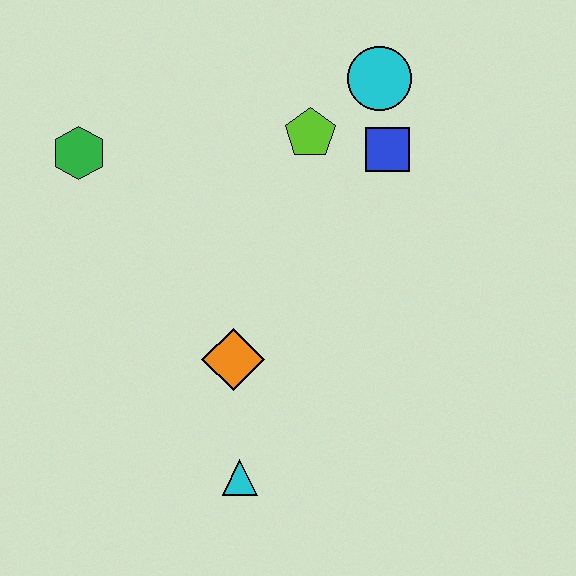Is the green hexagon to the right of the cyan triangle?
No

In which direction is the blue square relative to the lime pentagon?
The blue square is to the right of the lime pentagon.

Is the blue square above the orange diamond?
Yes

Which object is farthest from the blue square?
The cyan triangle is farthest from the blue square.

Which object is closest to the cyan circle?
The blue square is closest to the cyan circle.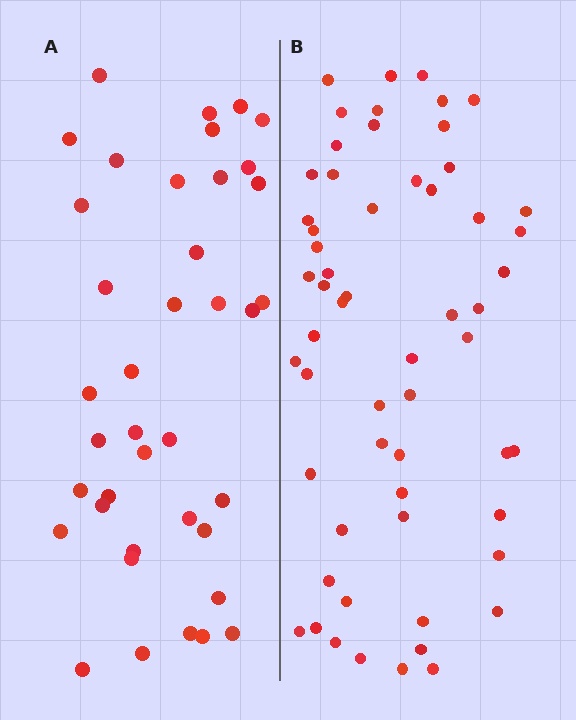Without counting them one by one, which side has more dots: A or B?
Region B (the right region) has more dots.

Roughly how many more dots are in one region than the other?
Region B has approximately 20 more dots than region A.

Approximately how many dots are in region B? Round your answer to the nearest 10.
About 60 dots. (The exact count is 58, which rounds to 60.)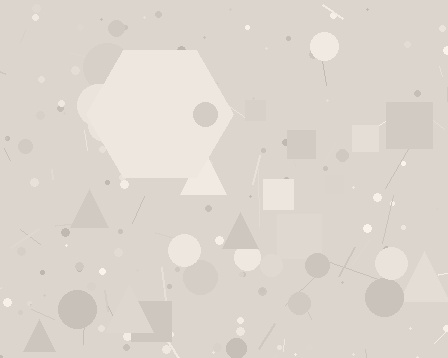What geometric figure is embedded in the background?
A hexagon is embedded in the background.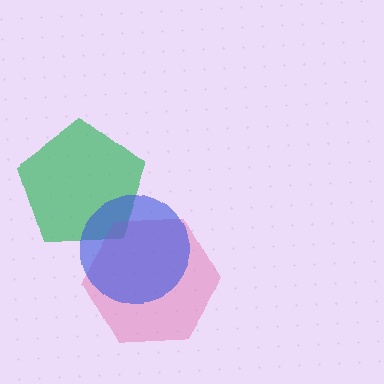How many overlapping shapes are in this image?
There are 3 overlapping shapes in the image.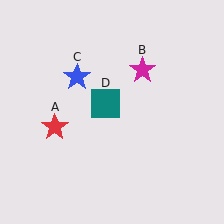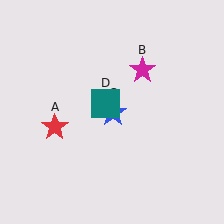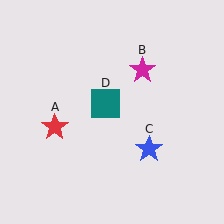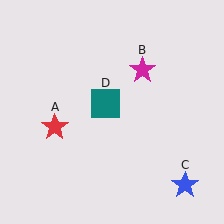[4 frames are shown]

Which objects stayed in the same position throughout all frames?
Red star (object A) and magenta star (object B) and teal square (object D) remained stationary.